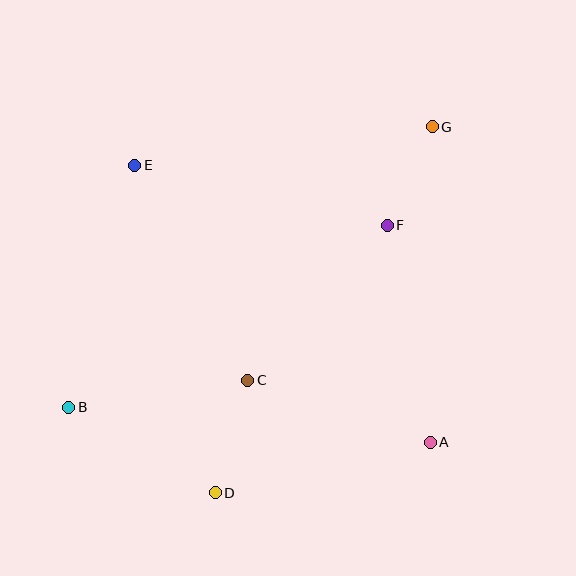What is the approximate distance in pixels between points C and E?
The distance between C and E is approximately 243 pixels.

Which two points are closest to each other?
Points F and G are closest to each other.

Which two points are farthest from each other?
Points B and G are farthest from each other.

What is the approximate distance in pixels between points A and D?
The distance between A and D is approximately 221 pixels.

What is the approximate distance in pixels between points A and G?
The distance between A and G is approximately 315 pixels.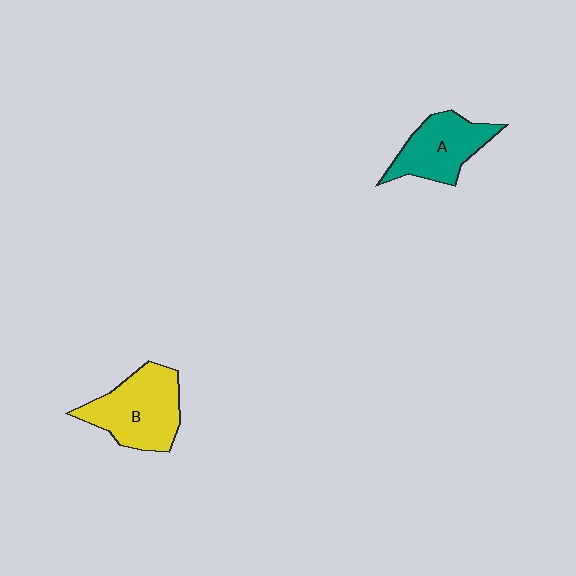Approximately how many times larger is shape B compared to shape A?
Approximately 1.3 times.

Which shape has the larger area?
Shape B (yellow).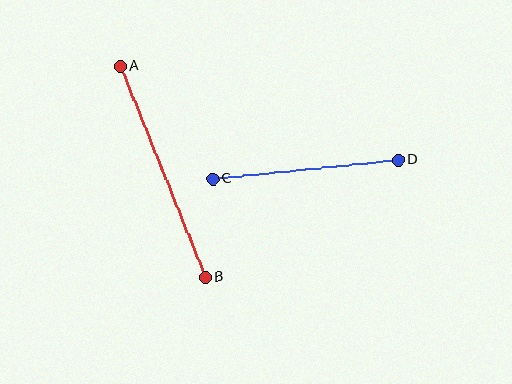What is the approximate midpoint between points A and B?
The midpoint is at approximately (163, 172) pixels.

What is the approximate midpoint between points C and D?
The midpoint is at approximately (306, 169) pixels.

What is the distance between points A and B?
The distance is approximately 228 pixels.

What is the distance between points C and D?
The distance is approximately 186 pixels.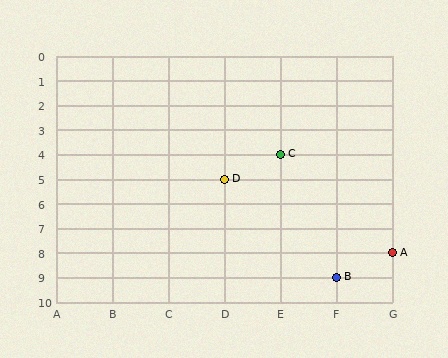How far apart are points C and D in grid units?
Points C and D are 1 column and 1 row apart (about 1.4 grid units diagonally).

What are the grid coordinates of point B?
Point B is at grid coordinates (F, 9).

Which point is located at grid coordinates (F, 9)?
Point B is at (F, 9).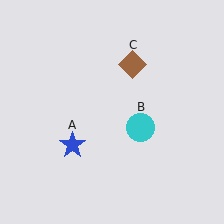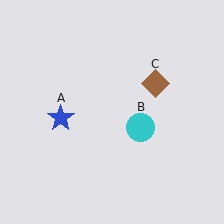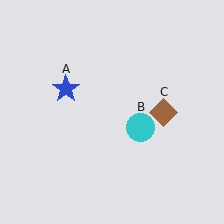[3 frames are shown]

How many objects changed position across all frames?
2 objects changed position: blue star (object A), brown diamond (object C).